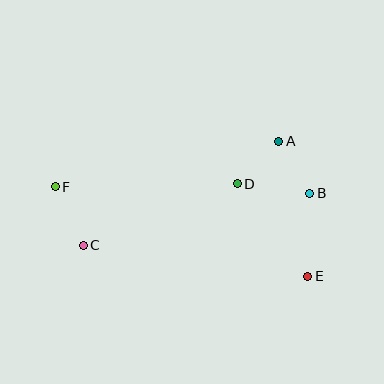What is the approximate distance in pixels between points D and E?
The distance between D and E is approximately 117 pixels.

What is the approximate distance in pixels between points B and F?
The distance between B and F is approximately 255 pixels.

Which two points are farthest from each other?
Points E and F are farthest from each other.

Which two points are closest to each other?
Points A and D are closest to each other.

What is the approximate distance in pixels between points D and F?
The distance between D and F is approximately 182 pixels.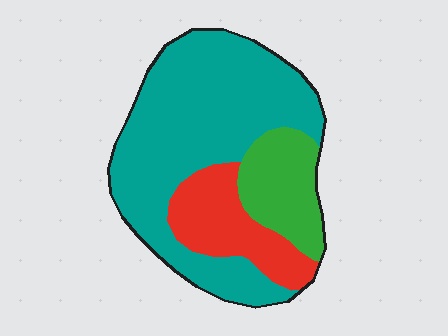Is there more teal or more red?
Teal.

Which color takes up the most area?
Teal, at roughly 65%.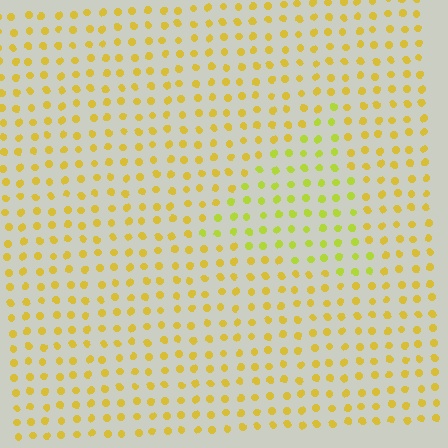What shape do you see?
I see a triangle.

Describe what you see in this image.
The image is filled with small yellow elements in a uniform arrangement. A triangle-shaped region is visible where the elements are tinted to a slightly different hue, forming a subtle color boundary.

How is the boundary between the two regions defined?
The boundary is defined purely by a slight shift in hue (about 26 degrees). Spacing, size, and orientation are identical on both sides.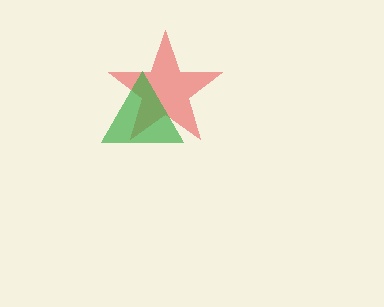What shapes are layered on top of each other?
The layered shapes are: a red star, a green triangle.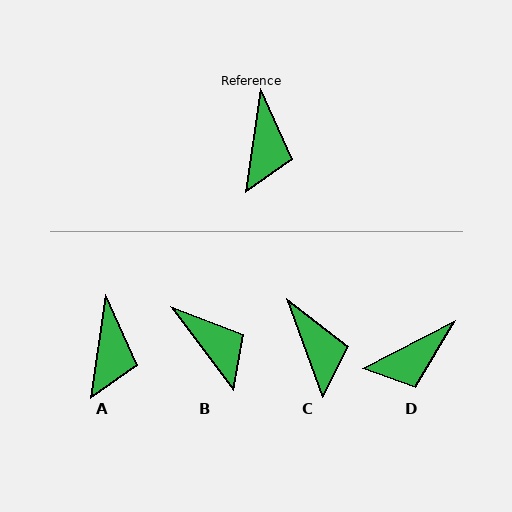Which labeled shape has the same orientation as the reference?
A.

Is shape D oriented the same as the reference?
No, it is off by about 55 degrees.